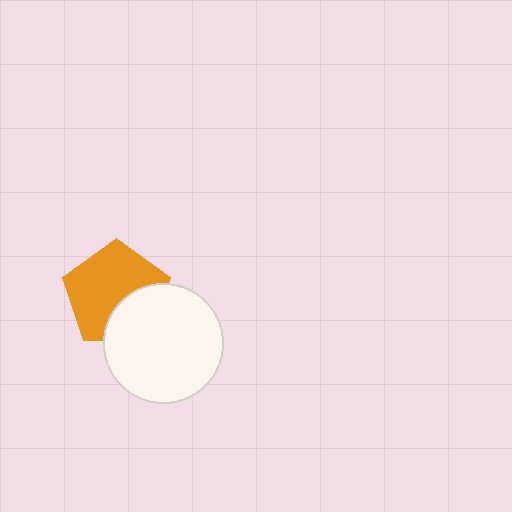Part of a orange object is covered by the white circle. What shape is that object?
It is a pentagon.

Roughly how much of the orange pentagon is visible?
Most of it is visible (roughly 68%).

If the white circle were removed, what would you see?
You would see the complete orange pentagon.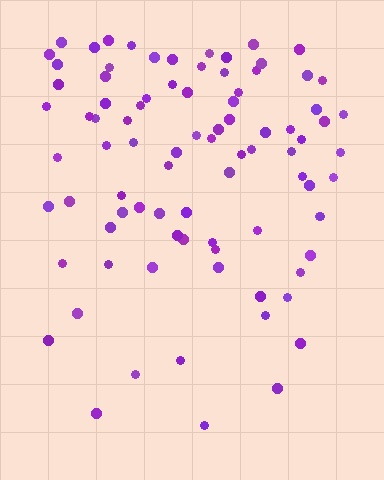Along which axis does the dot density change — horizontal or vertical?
Vertical.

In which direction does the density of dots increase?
From bottom to top, with the top side densest.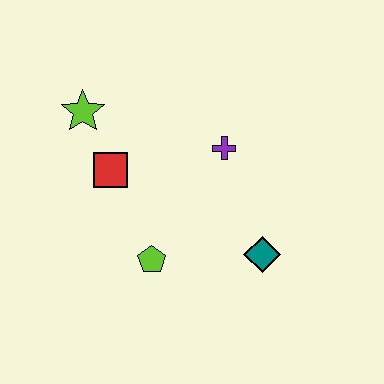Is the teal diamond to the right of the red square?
Yes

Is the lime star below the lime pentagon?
No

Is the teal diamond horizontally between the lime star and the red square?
No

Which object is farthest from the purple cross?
The lime star is farthest from the purple cross.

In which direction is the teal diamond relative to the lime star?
The teal diamond is to the right of the lime star.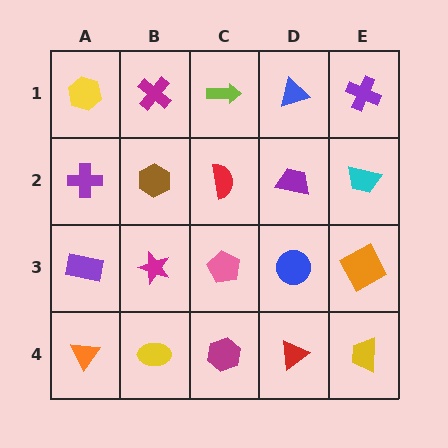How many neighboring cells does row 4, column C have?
3.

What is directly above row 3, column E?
A cyan trapezoid.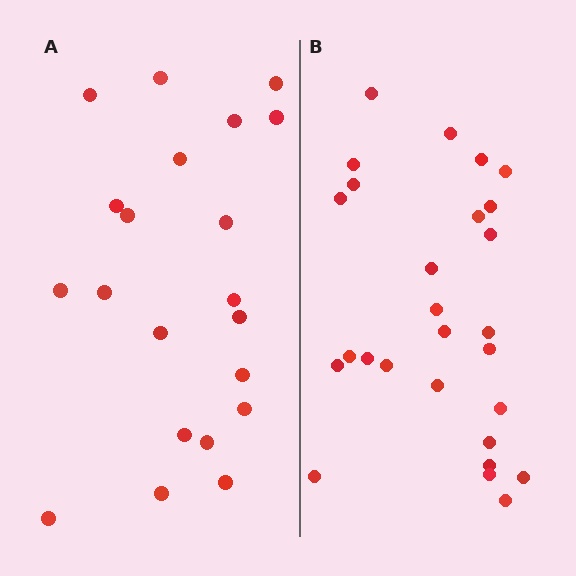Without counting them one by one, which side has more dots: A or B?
Region B (the right region) has more dots.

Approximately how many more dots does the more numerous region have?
Region B has about 6 more dots than region A.